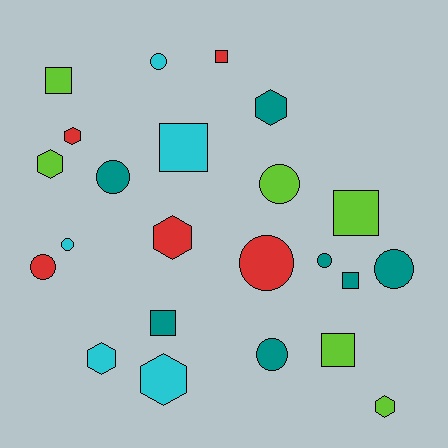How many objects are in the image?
There are 23 objects.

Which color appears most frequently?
Teal, with 7 objects.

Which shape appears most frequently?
Circle, with 9 objects.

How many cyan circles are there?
There are 2 cyan circles.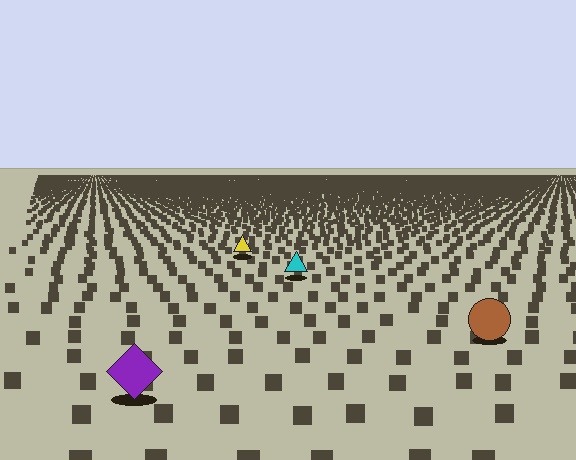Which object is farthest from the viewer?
The yellow triangle is farthest from the viewer. It appears smaller and the ground texture around it is denser.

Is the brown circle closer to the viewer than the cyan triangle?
Yes. The brown circle is closer — you can tell from the texture gradient: the ground texture is coarser near it.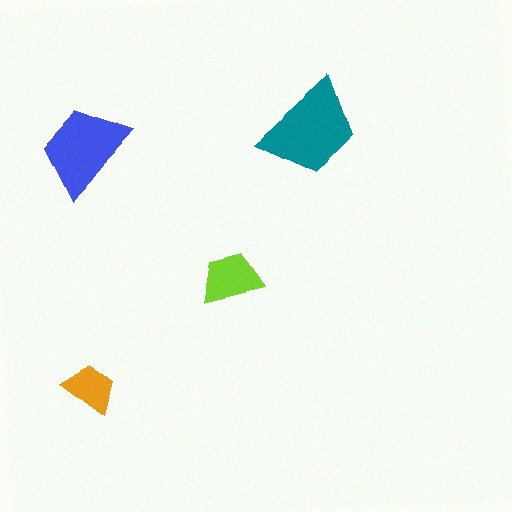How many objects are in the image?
There are 4 objects in the image.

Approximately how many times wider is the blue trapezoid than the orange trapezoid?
About 1.5 times wider.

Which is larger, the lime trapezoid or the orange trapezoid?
The lime one.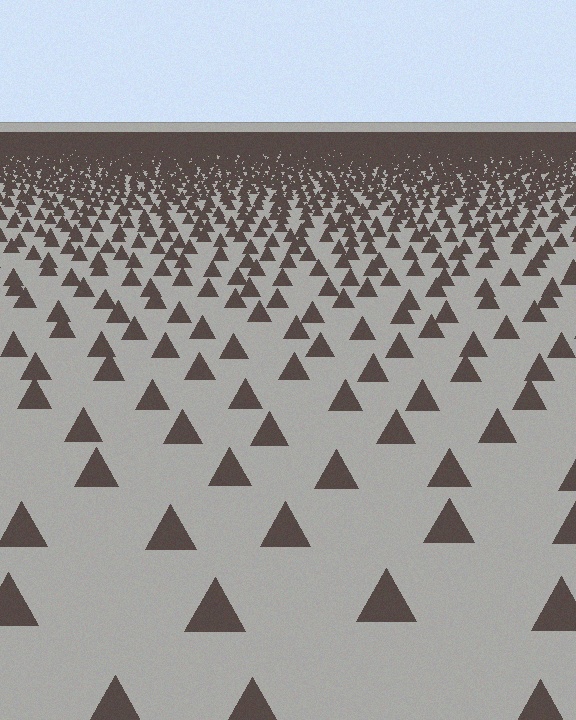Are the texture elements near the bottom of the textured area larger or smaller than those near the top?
Larger. Near the bottom, elements are closer to the viewer and appear at a bigger on-screen size.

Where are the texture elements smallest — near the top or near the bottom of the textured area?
Near the top.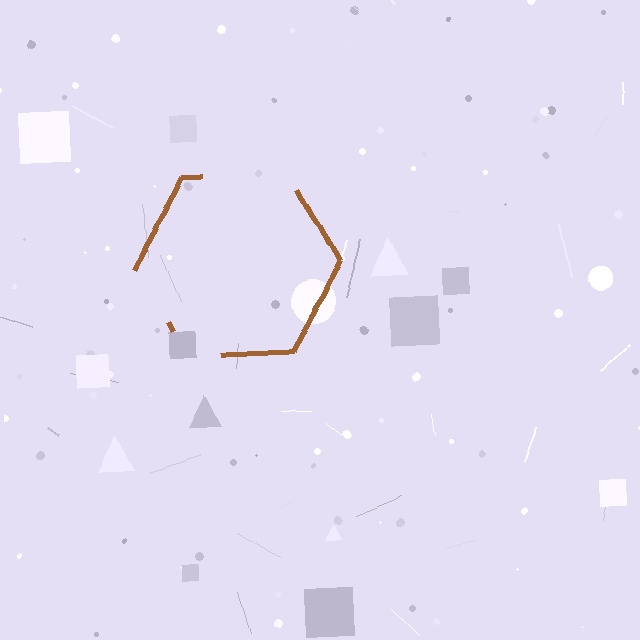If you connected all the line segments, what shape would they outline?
They would outline a hexagon.